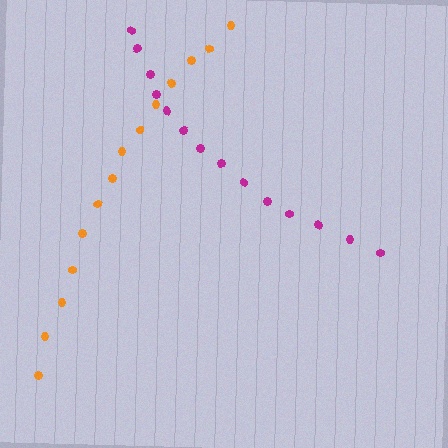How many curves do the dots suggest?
There are 2 distinct paths.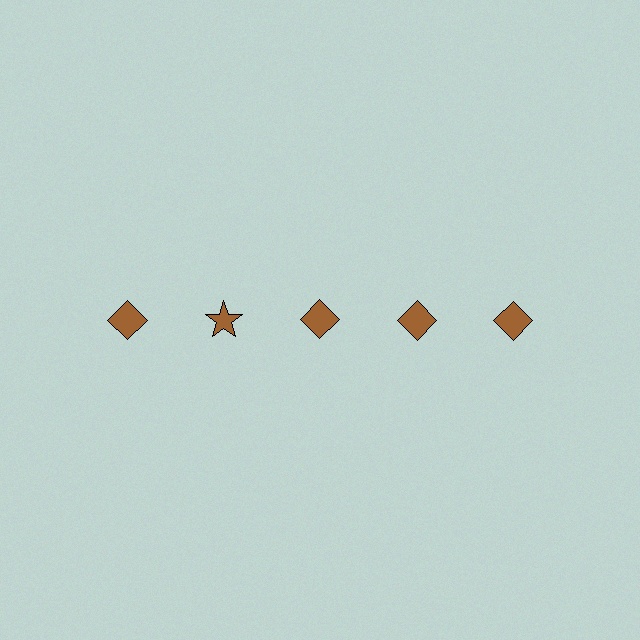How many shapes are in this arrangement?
There are 5 shapes arranged in a grid pattern.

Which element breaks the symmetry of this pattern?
The brown star in the top row, second from left column breaks the symmetry. All other shapes are brown diamonds.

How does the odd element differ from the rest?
It has a different shape: star instead of diamond.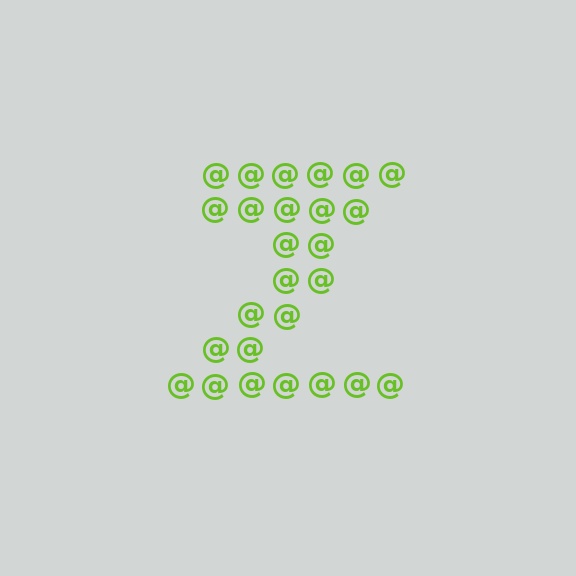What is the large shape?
The large shape is the letter Z.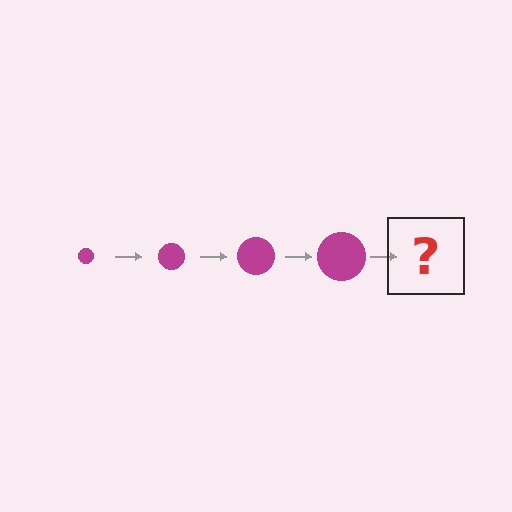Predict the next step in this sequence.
The next step is a magenta circle, larger than the previous one.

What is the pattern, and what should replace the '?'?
The pattern is that the circle gets progressively larger each step. The '?' should be a magenta circle, larger than the previous one.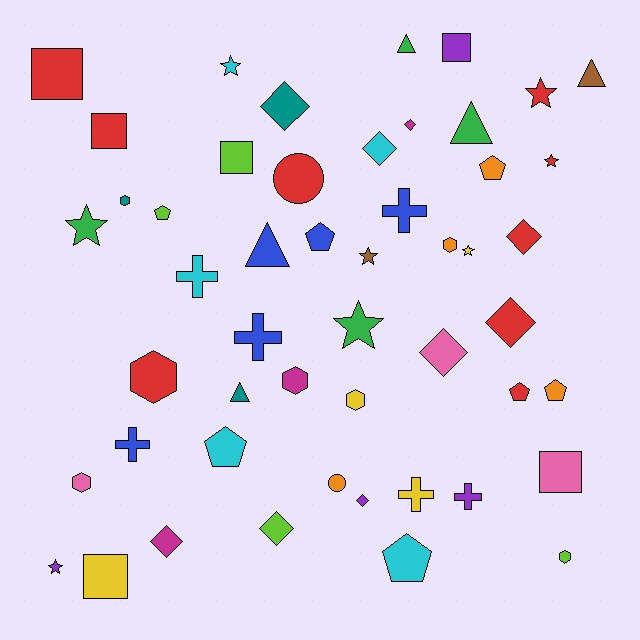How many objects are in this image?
There are 50 objects.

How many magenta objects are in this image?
There are 3 magenta objects.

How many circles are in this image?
There are 2 circles.